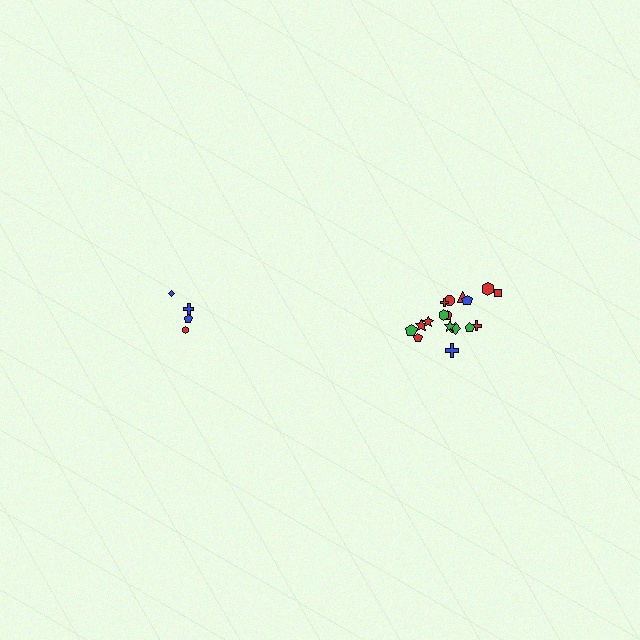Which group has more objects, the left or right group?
The right group.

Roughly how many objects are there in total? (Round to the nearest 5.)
Roughly 20 objects in total.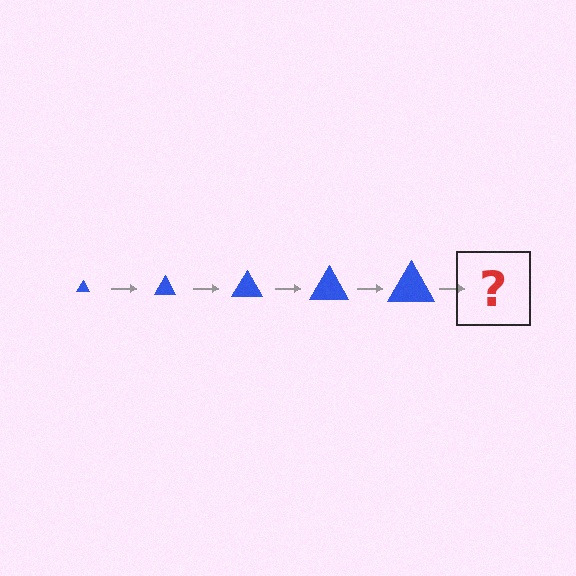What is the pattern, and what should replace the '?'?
The pattern is that the triangle gets progressively larger each step. The '?' should be a blue triangle, larger than the previous one.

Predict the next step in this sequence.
The next step is a blue triangle, larger than the previous one.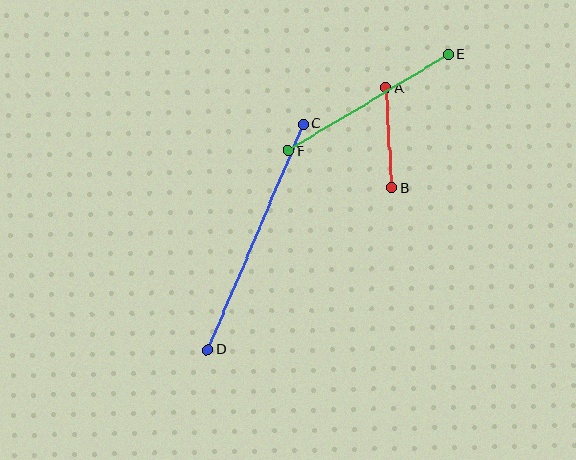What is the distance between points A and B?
The distance is approximately 100 pixels.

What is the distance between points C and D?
The distance is approximately 245 pixels.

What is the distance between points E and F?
The distance is approximately 186 pixels.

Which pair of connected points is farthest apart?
Points C and D are farthest apart.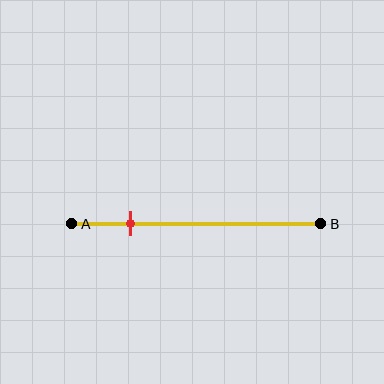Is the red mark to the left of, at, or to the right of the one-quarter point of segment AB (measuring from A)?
The red mark is approximately at the one-quarter point of segment AB.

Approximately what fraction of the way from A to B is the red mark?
The red mark is approximately 25% of the way from A to B.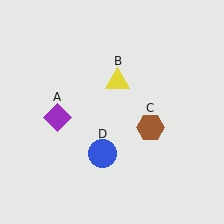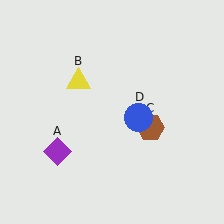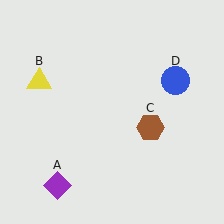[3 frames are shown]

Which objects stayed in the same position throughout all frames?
Brown hexagon (object C) remained stationary.